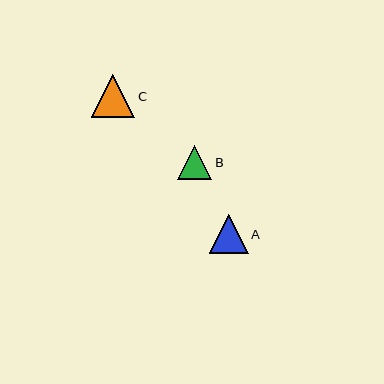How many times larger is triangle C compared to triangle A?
Triangle C is approximately 1.1 times the size of triangle A.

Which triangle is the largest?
Triangle C is the largest with a size of approximately 43 pixels.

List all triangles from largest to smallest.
From largest to smallest: C, A, B.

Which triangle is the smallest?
Triangle B is the smallest with a size of approximately 34 pixels.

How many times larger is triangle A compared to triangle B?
Triangle A is approximately 1.1 times the size of triangle B.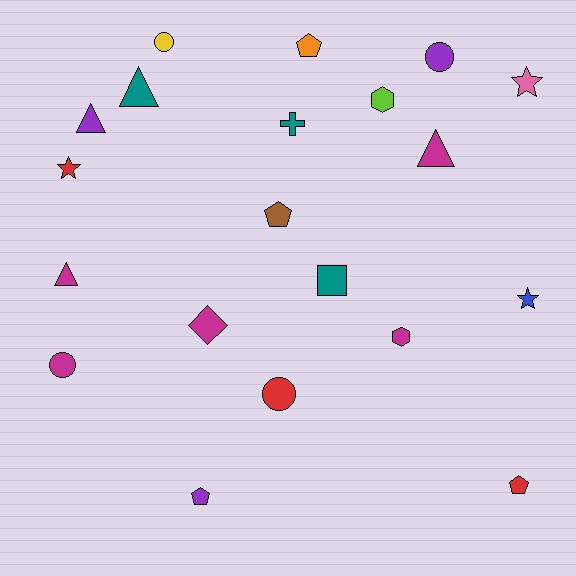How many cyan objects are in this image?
There are no cyan objects.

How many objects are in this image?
There are 20 objects.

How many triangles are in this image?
There are 4 triangles.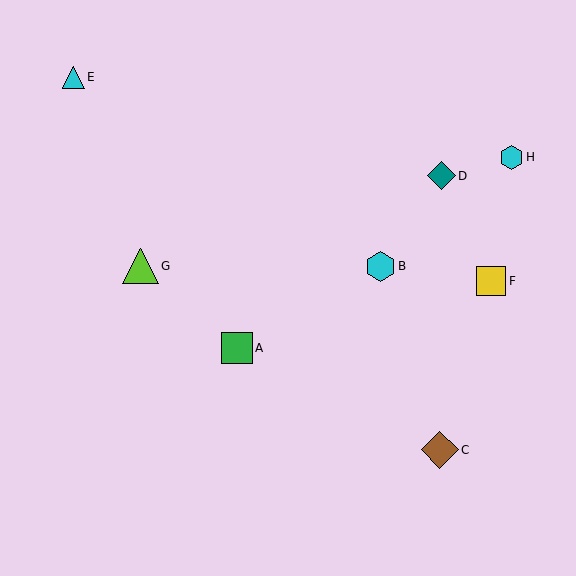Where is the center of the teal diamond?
The center of the teal diamond is at (442, 176).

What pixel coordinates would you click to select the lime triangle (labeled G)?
Click at (141, 266) to select the lime triangle G.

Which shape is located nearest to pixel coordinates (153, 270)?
The lime triangle (labeled G) at (141, 266) is nearest to that location.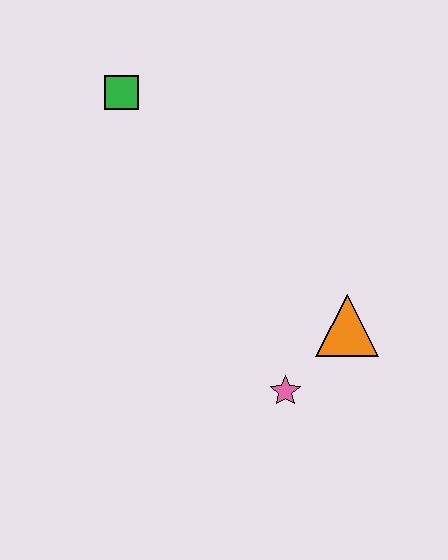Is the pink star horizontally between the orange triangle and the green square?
Yes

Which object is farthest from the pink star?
The green square is farthest from the pink star.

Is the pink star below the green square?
Yes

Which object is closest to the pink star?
The orange triangle is closest to the pink star.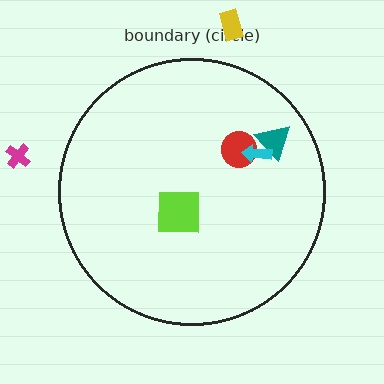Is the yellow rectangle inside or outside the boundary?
Outside.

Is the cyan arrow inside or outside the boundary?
Inside.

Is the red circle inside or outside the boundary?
Inside.